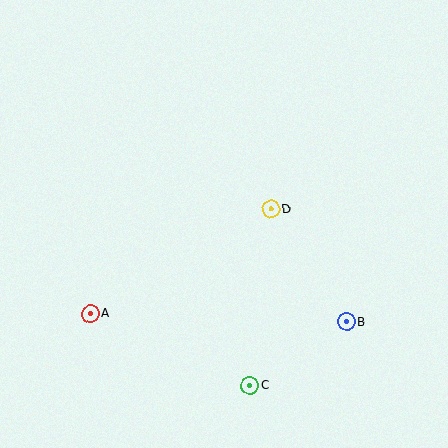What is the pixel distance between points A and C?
The distance between A and C is 175 pixels.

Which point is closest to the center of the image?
Point D at (271, 209) is closest to the center.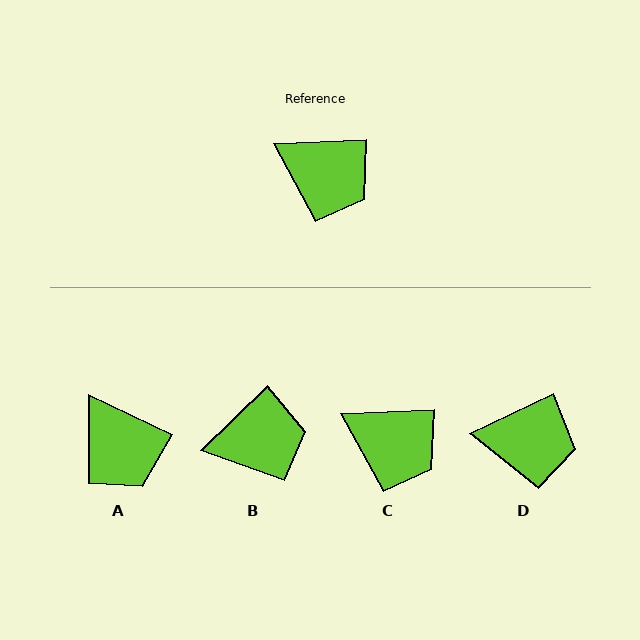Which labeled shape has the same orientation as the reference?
C.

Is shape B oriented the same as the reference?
No, it is off by about 42 degrees.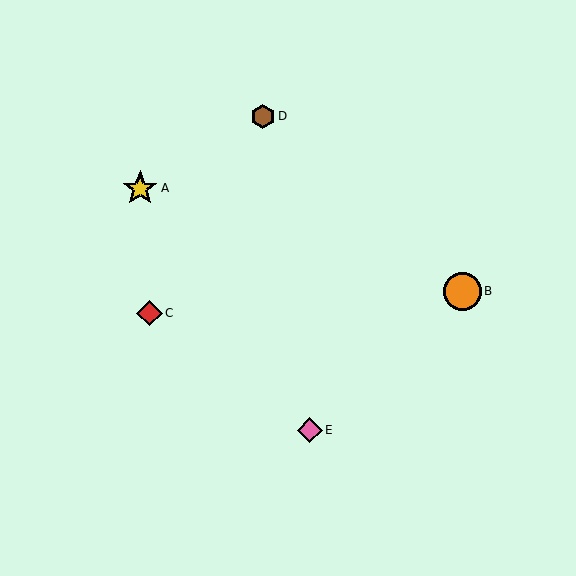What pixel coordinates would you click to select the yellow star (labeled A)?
Click at (140, 188) to select the yellow star A.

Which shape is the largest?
The orange circle (labeled B) is the largest.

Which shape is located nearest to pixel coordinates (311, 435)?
The pink diamond (labeled E) at (310, 430) is nearest to that location.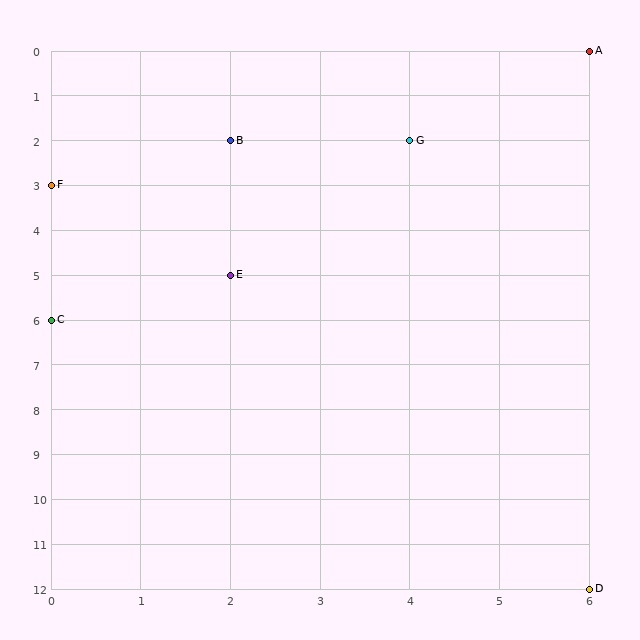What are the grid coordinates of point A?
Point A is at grid coordinates (6, 0).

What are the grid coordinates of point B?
Point B is at grid coordinates (2, 2).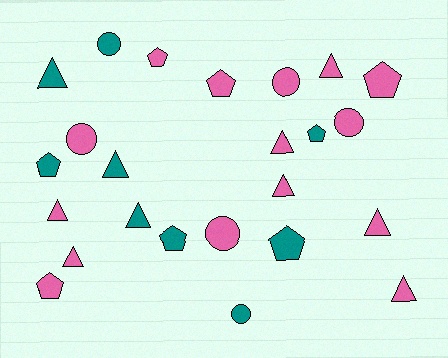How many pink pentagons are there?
There are 4 pink pentagons.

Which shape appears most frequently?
Triangle, with 10 objects.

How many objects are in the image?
There are 24 objects.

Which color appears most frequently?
Pink, with 15 objects.